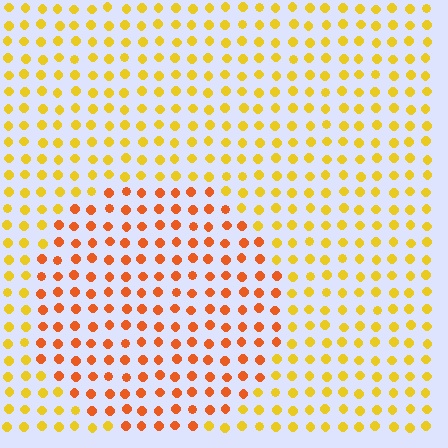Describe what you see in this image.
The image is filled with small yellow elements in a uniform arrangement. A circle-shaped region is visible where the elements are tinted to a slightly different hue, forming a subtle color boundary.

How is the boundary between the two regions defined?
The boundary is defined purely by a slight shift in hue (about 33 degrees). Spacing, size, and orientation are identical on both sides.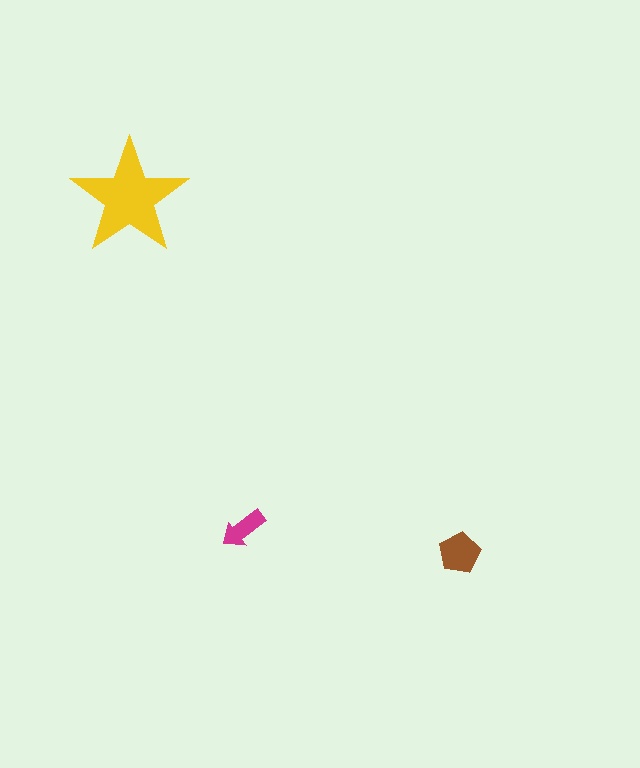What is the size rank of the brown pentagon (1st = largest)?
2nd.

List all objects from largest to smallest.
The yellow star, the brown pentagon, the magenta arrow.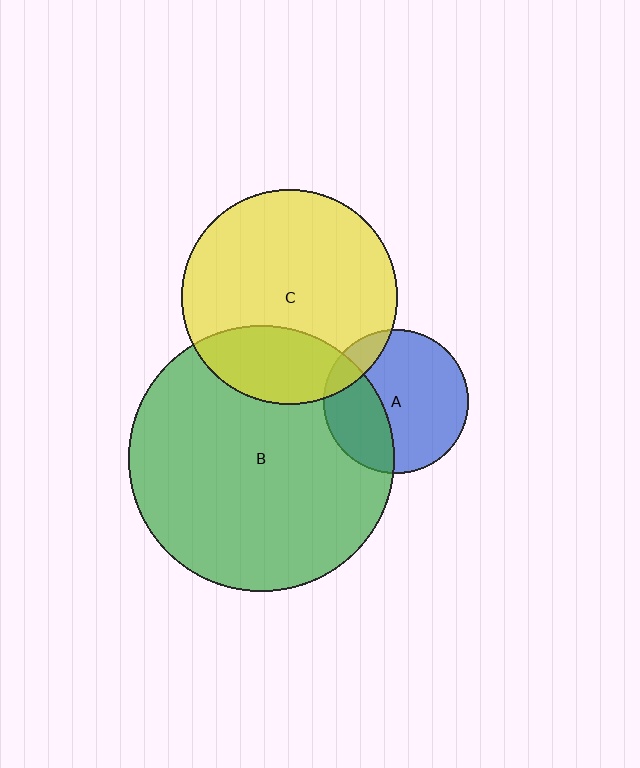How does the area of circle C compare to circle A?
Approximately 2.2 times.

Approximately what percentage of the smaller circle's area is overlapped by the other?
Approximately 25%.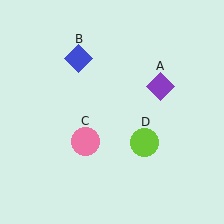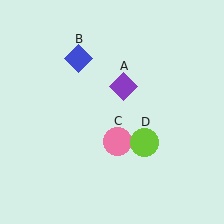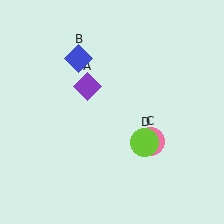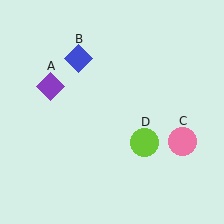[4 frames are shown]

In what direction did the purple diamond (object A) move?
The purple diamond (object A) moved left.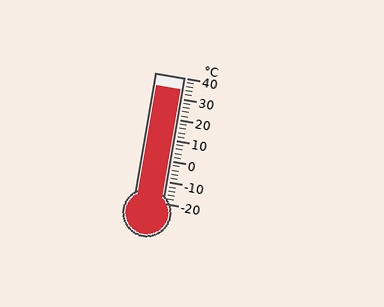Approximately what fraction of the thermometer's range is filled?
The thermometer is filled to approximately 90% of its range.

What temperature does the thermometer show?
The thermometer shows approximately 34°C.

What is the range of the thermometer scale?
The thermometer scale ranges from -20°C to 40°C.